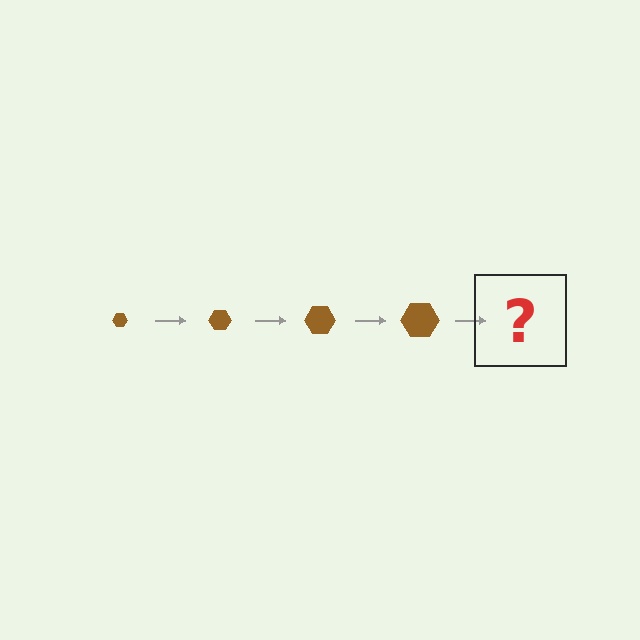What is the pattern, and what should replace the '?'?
The pattern is that the hexagon gets progressively larger each step. The '?' should be a brown hexagon, larger than the previous one.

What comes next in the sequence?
The next element should be a brown hexagon, larger than the previous one.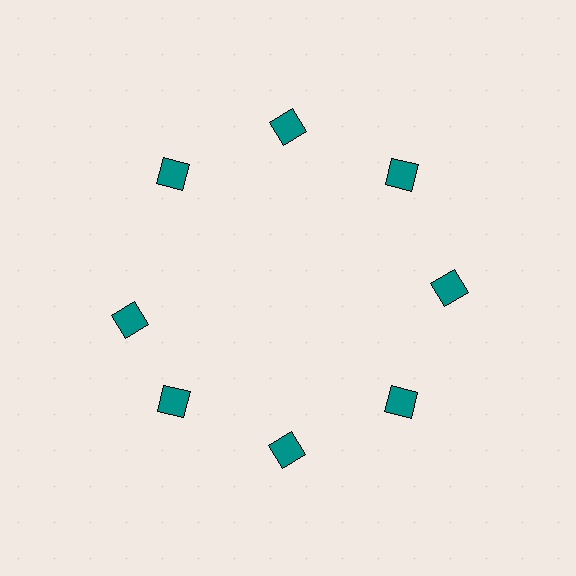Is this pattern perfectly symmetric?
No. The 8 teal squares are arranged in a ring, but one element near the 9 o'clock position is rotated out of alignment along the ring, breaking the 8-fold rotational symmetry.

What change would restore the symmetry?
The symmetry would be restored by rotating it back into even spacing with its neighbors so that all 8 squares sit at equal angles and equal distance from the center.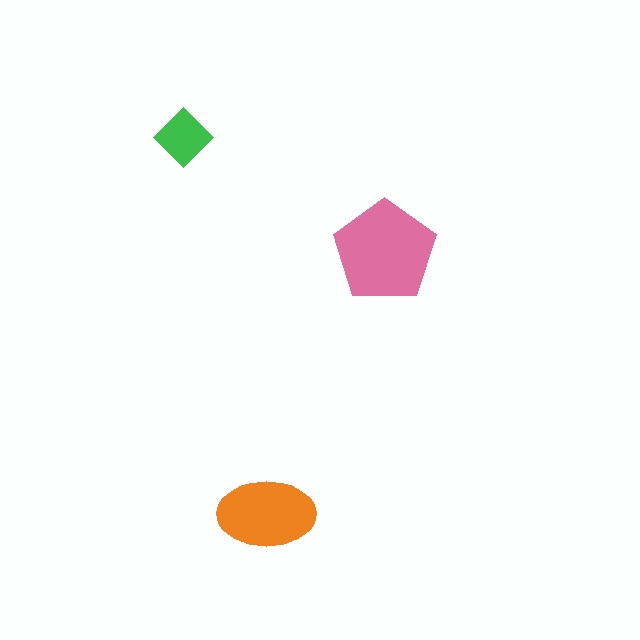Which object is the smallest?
The green diamond.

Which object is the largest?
The pink pentagon.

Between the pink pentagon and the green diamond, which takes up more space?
The pink pentagon.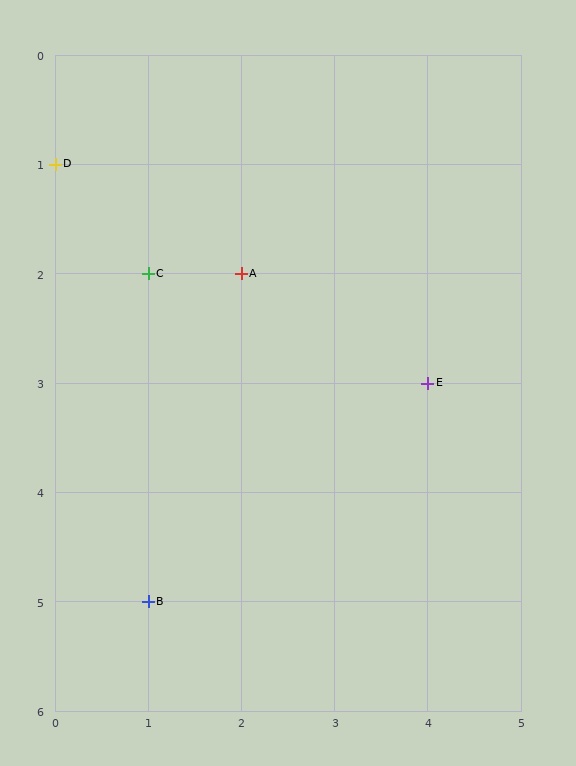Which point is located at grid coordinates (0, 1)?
Point D is at (0, 1).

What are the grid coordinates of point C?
Point C is at grid coordinates (1, 2).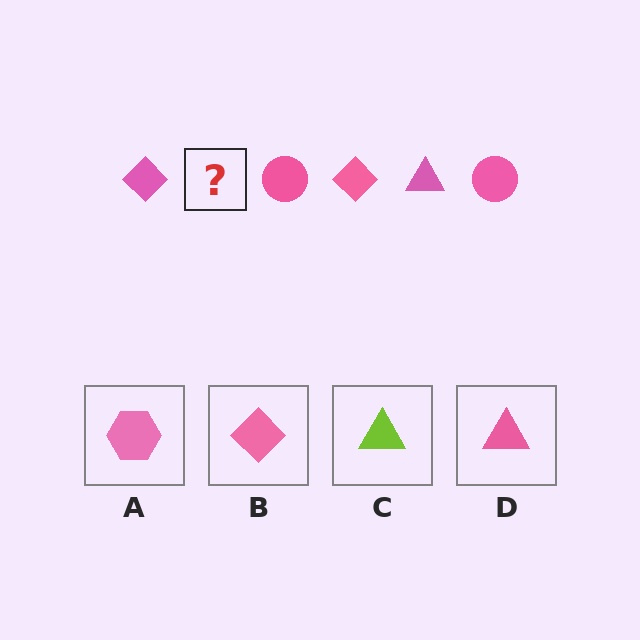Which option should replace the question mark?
Option D.